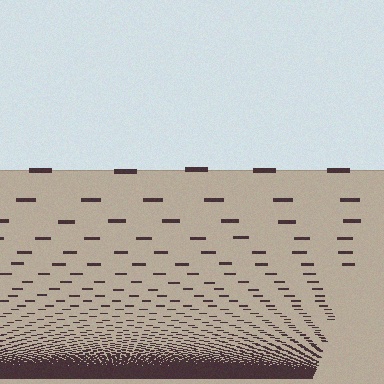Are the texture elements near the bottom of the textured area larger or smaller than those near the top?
Smaller. The gradient is inverted — elements near the bottom are smaller and denser.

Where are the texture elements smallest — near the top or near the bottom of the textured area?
Near the bottom.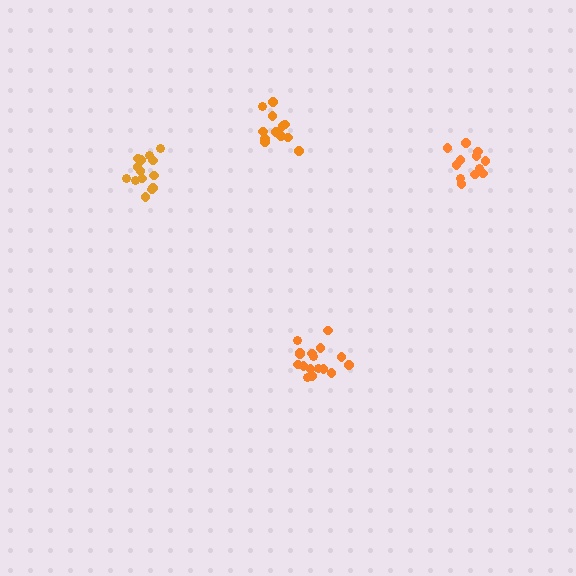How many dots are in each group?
Group 1: 17 dots, Group 2: 14 dots, Group 3: 12 dots, Group 4: 12 dots (55 total).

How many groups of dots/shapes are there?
There are 4 groups.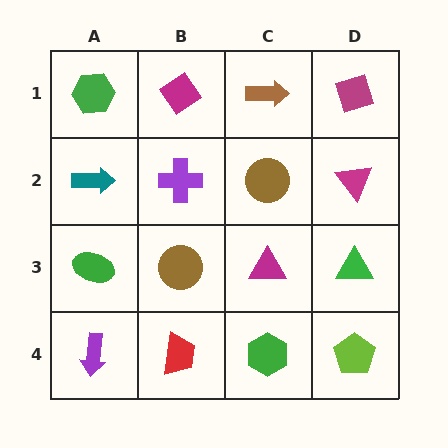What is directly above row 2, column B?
A magenta diamond.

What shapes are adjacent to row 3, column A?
A teal arrow (row 2, column A), a purple arrow (row 4, column A), a brown circle (row 3, column B).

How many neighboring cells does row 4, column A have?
2.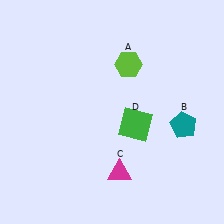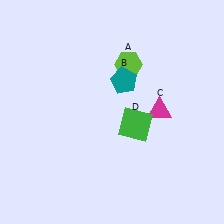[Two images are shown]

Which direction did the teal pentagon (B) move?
The teal pentagon (B) moved left.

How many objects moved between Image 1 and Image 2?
2 objects moved between the two images.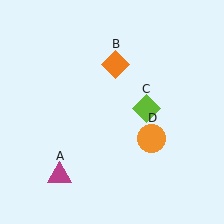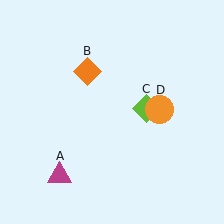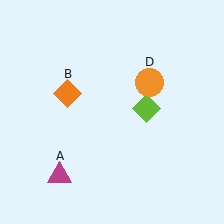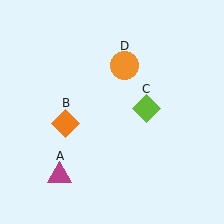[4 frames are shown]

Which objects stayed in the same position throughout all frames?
Magenta triangle (object A) and lime diamond (object C) remained stationary.